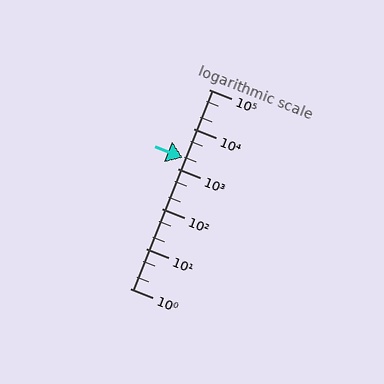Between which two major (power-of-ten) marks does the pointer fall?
The pointer is between 1000 and 10000.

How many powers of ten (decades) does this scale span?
The scale spans 5 decades, from 1 to 100000.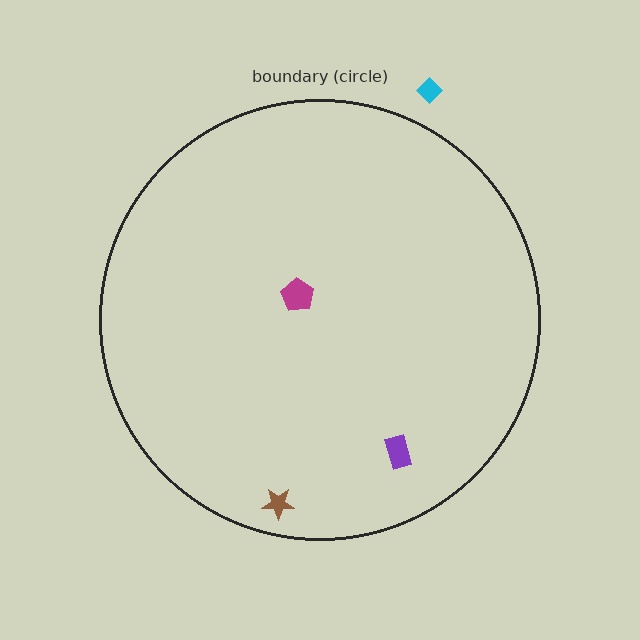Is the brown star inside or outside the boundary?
Inside.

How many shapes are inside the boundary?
3 inside, 1 outside.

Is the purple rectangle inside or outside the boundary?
Inside.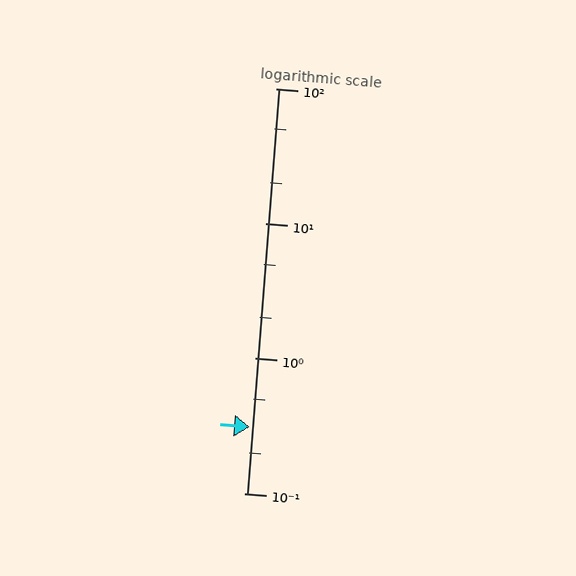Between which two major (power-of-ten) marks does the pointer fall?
The pointer is between 0.1 and 1.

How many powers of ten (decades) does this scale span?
The scale spans 3 decades, from 0.1 to 100.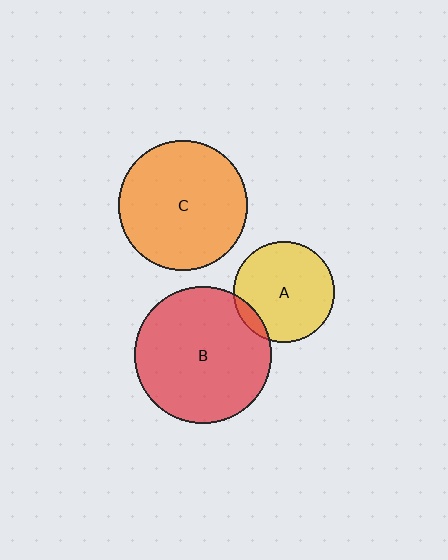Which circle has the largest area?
Circle B (red).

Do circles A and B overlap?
Yes.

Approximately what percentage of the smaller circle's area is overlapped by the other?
Approximately 10%.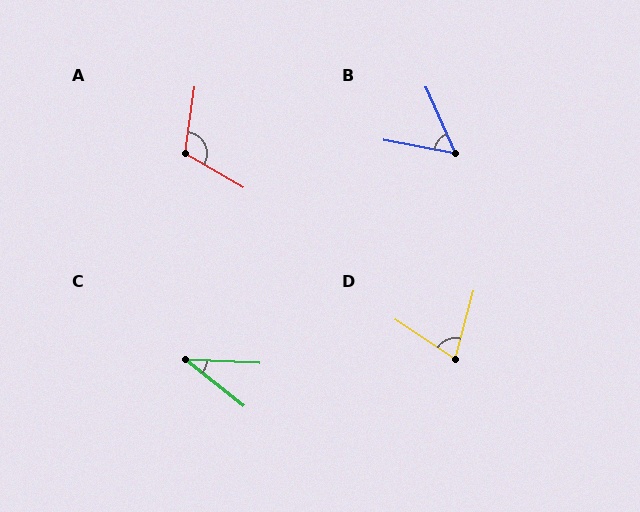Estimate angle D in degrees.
Approximately 71 degrees.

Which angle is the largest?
A, at approximately 112 degrees.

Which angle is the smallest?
C, at approximately 36 degrees.